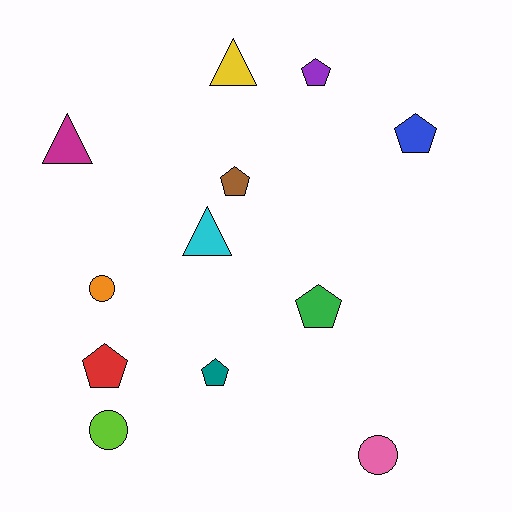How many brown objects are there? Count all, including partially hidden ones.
There is 1 brown object.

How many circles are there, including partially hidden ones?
There are 3 circles.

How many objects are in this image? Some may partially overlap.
There are 12 objects.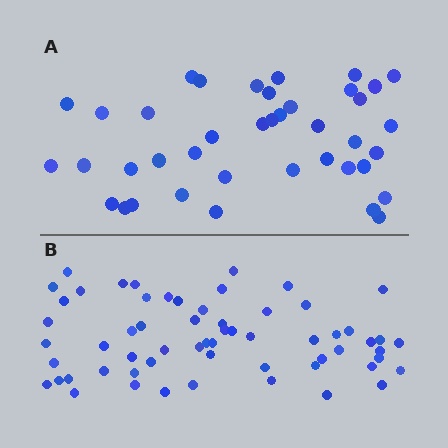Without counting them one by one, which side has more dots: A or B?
Region B (the bottom region) has more dots.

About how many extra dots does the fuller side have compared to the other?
Region B has approximately 20 more dots than region A.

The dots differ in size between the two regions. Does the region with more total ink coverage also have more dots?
No. Region A has more total ink coverage because its dots are larger, but region B actually contains more individual dots. Total area can be misleading — the number of items is what matters here.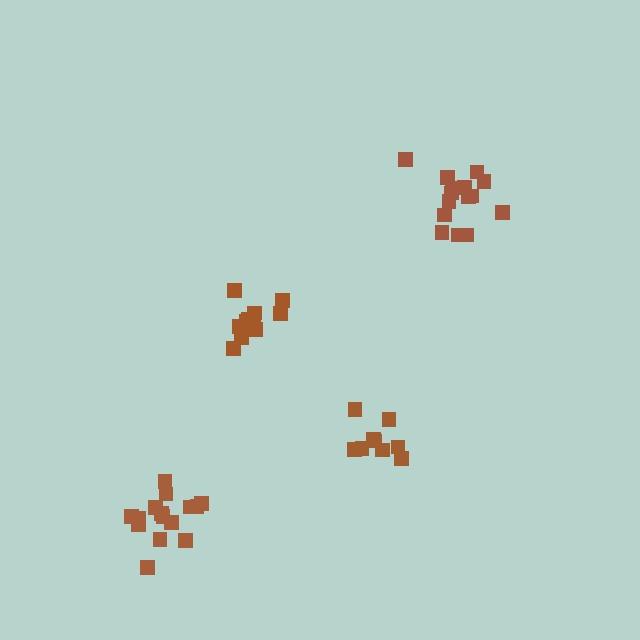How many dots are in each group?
Group 1: 15 dots, Group 2: 15 dots, Group 3: 9 dots, Group 4: 11 dots (50 total).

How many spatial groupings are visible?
There are 4 spatial groupings.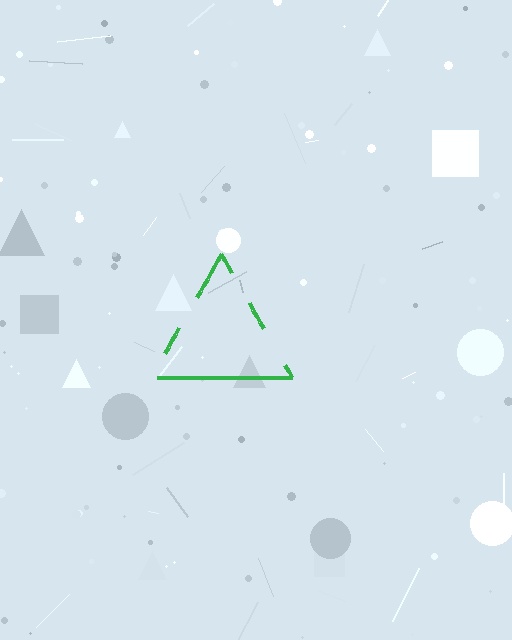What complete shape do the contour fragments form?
The contour fragments form a triangle.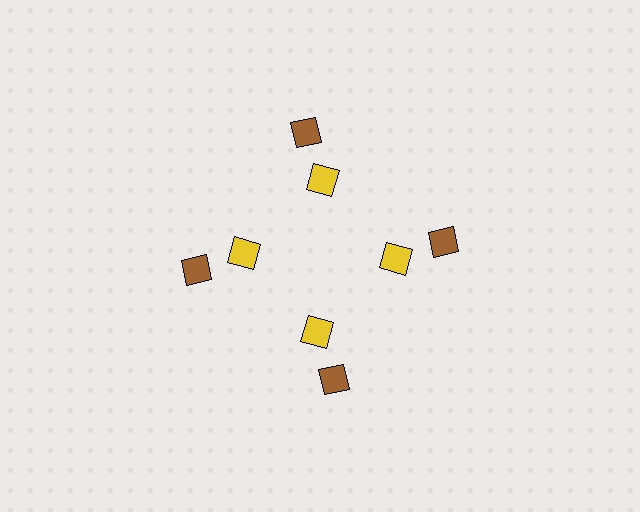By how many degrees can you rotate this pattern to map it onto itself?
The pattern maps onto itself every 90 degrees of rotation.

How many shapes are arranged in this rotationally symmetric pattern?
There are 8 shapes, arranged in 4 groups of 2.